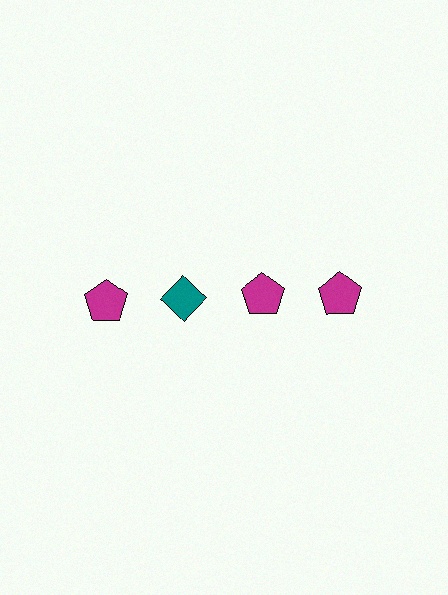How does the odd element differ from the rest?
It differs in both color (teal instead of magenta) and shape (diamond instead of pentagon).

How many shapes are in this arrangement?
There are 4 shapes arranged in a grid pattern.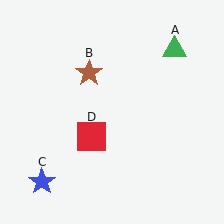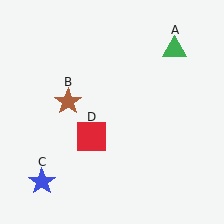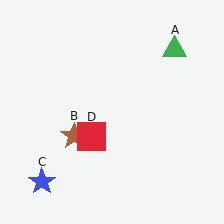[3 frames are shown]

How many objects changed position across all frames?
1 object changed position: brown star (object B).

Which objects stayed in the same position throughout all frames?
Green triangle (object A) and blue star (object C) and red square (object D) remained stationary.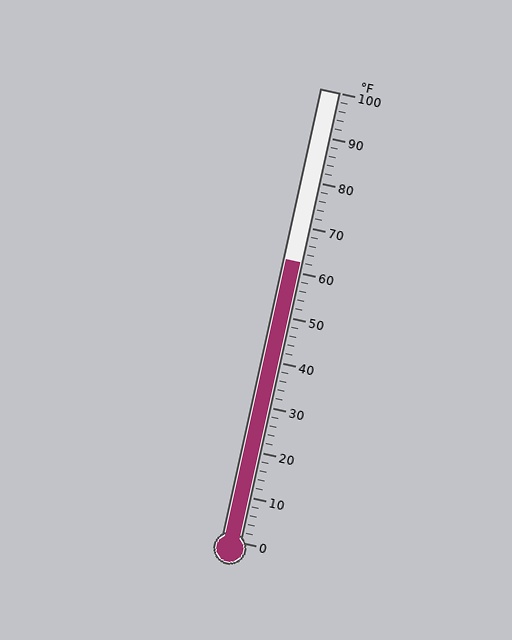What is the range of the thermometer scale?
The thermometer scale ranges from 0°F to 100°F.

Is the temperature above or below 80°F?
The temperature is below 80°F.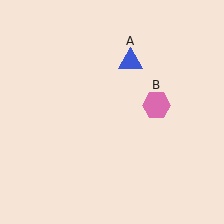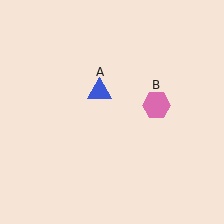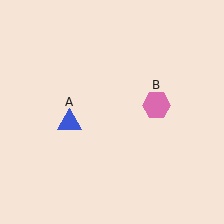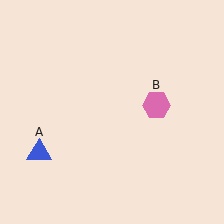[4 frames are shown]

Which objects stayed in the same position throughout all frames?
Pink hexagon (object B) remained stationary.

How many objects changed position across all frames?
1 object changed position: blue triangle (object A).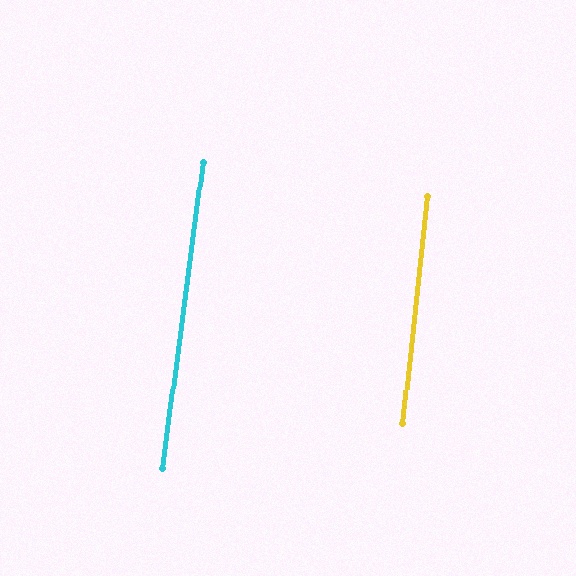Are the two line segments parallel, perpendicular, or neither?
Parallel — their directions differ by only 1.4°.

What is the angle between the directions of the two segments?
Approximately 1 degree.